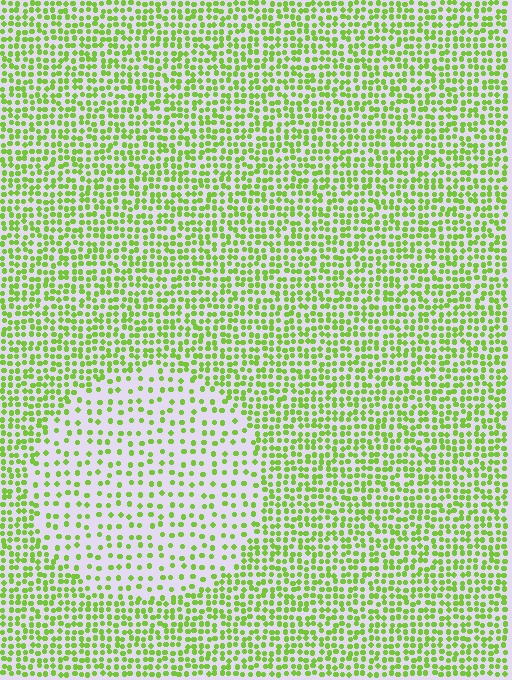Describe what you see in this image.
The image contains small lime elements arranged at two different densities. A circle-shaped region is visible where the elements are less densely packed than the surrounding area.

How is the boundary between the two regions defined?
The boundary is defined by a change in element density (approximately 2.2x ratio). All elements are the same color, size, and shape.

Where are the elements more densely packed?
The elements are more densely packed outside the circle boundary.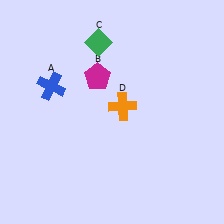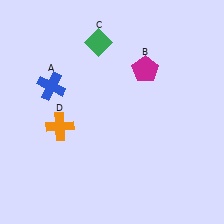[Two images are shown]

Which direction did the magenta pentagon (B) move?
The magenta pentagon (B) moved right.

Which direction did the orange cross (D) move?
The orange cross (D) moved left.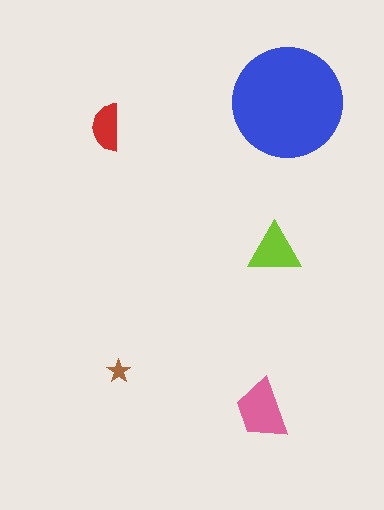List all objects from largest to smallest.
The blue circle, the pink trapezoid, the lime triangle, the red semicircle, the brown star.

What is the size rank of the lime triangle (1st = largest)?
3rd.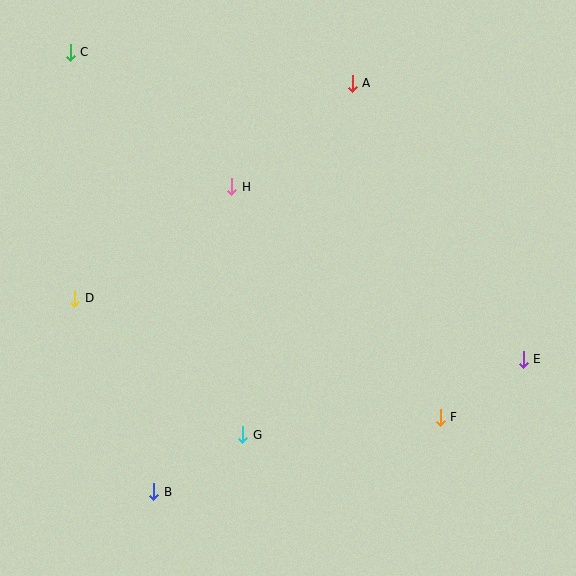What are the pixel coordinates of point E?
Point E is at (523, 359).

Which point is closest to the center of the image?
Point H at (232, 187) is closest to the center.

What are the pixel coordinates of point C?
Point C is at (70, 52).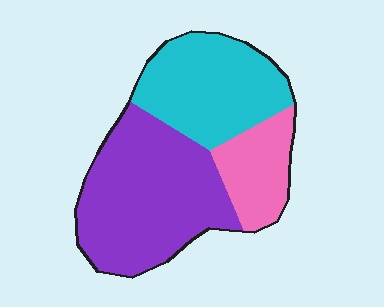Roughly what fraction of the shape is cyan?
Cyan covers 34% of the shape.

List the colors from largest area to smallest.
From largest to smallest: purple, cyan, pink.